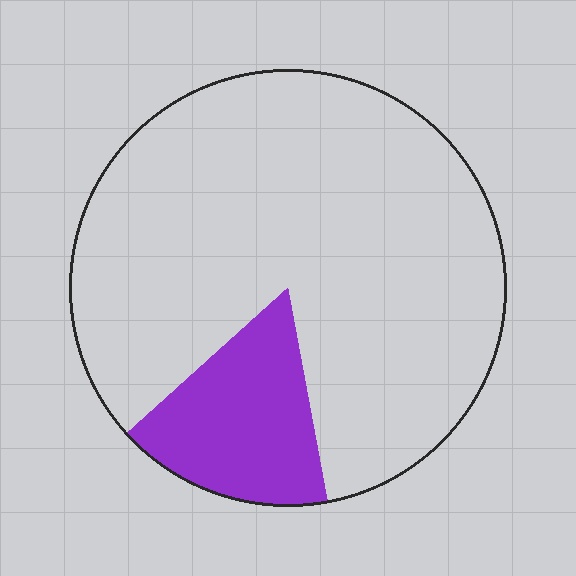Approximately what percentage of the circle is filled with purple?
Approximately 15%.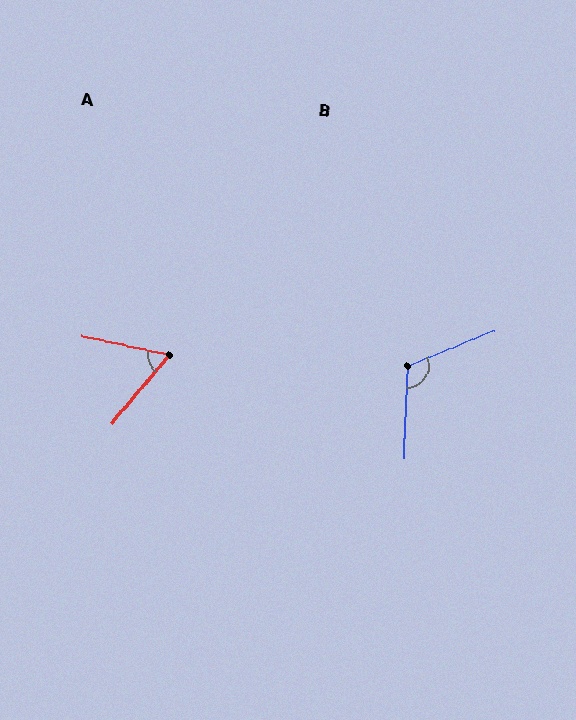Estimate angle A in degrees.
Approximately 62 degrees.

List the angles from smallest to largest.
A (62°), B (114°).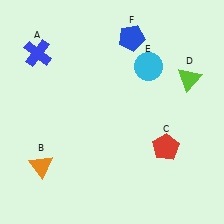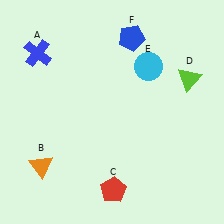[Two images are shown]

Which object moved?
The red pentagon (C) moved left.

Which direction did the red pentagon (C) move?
The red pentagon (C) moved left.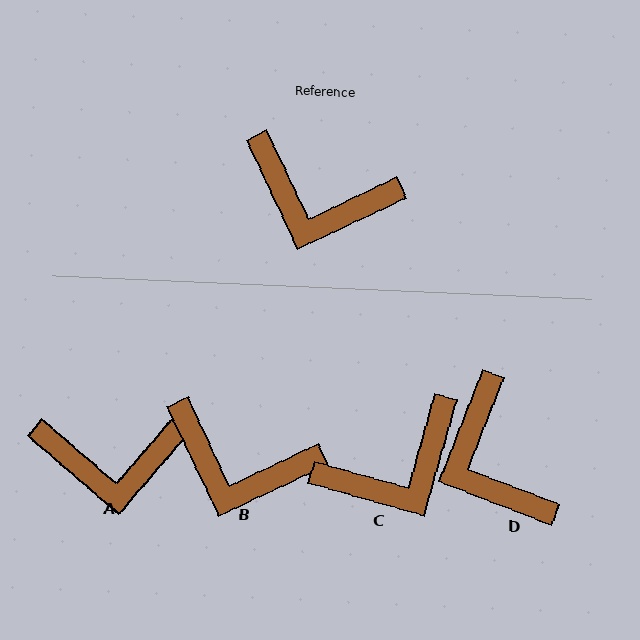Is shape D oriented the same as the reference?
No, it is off by about 47 degrees.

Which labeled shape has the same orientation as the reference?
B.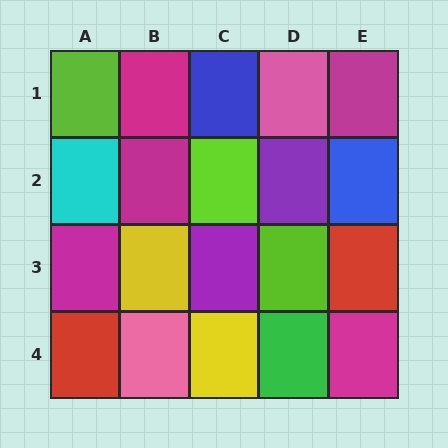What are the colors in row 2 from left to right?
Cyan, magenta, lime, purple, blue.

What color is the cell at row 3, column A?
Magenta.